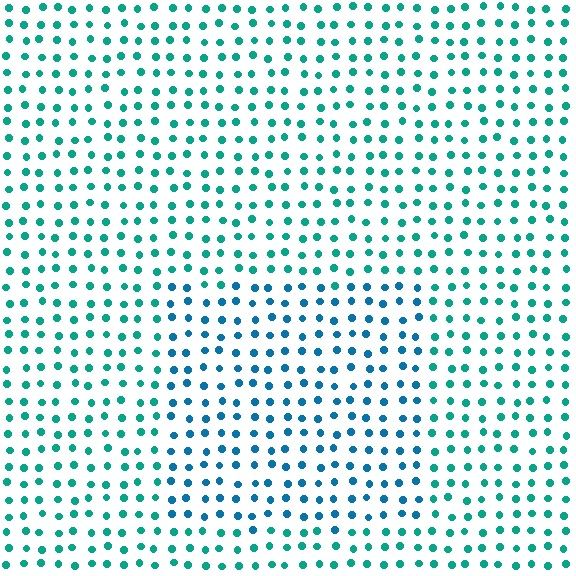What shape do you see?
I see a rectangle.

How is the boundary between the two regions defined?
The boundary is defined purely by a slight shift in hue (about 29 degrees). Spacing, size, and orientation are identical on both sides.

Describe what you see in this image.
The image is filled with small teal elements in a uniform arrangement. A rectangle-shaped region is visible where the elements are tinted to a slightly different hue, forming a subtle color boundary.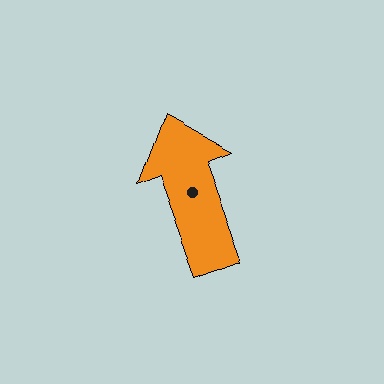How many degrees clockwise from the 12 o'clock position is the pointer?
Approximately 340 degrees.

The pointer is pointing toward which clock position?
Roughly 11 o'clock.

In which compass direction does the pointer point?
North.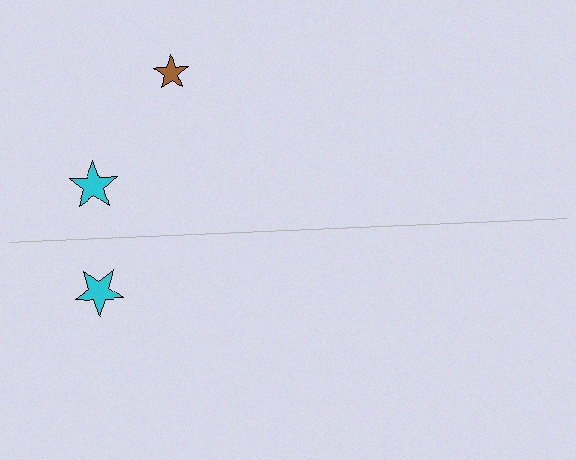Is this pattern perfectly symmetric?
No, the pattern is not perfectly symmetric. A brown star is missing from the bottom side.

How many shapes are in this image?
There are 3 shapes in this image.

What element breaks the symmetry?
A brown star is missing from the bottom side.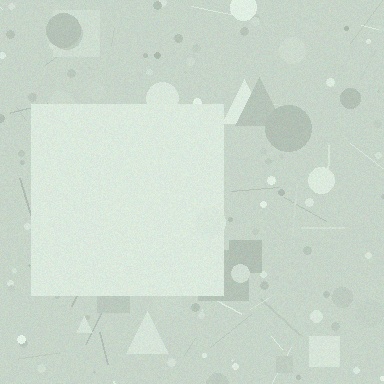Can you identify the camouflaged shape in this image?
The camouflaged shape is a square.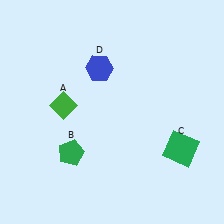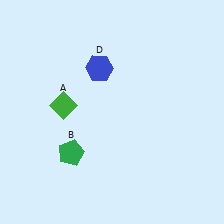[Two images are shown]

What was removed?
The green square (C) was removed in Image 2.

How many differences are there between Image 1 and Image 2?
There is 1 difference between the two images.